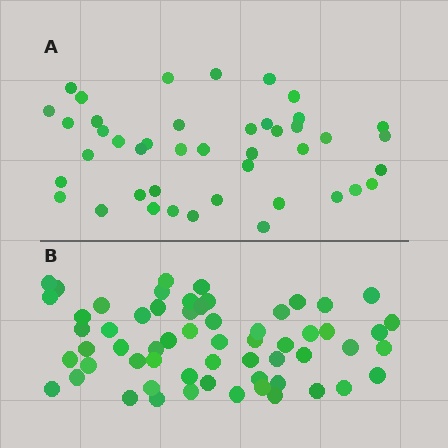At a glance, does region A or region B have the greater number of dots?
Region B (the bottom region) has more dots.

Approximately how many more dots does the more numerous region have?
Region B has approximately 15 more dots than region A.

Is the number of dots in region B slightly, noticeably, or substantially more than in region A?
Region B has noticeably more, but not dramatically so. The ratio is roughly 1.4 to 1.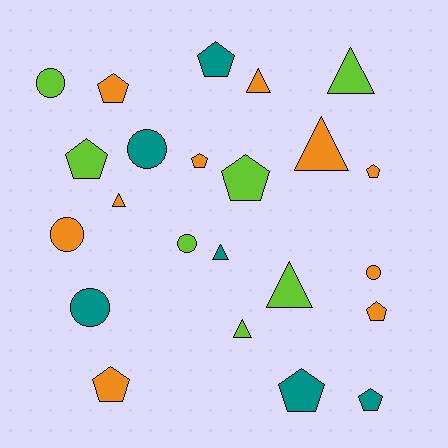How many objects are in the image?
There are 23 objects.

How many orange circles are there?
There are 2 orange circles.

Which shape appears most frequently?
Pentagon, with 10 objects.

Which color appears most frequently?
Orange, with 10 objects.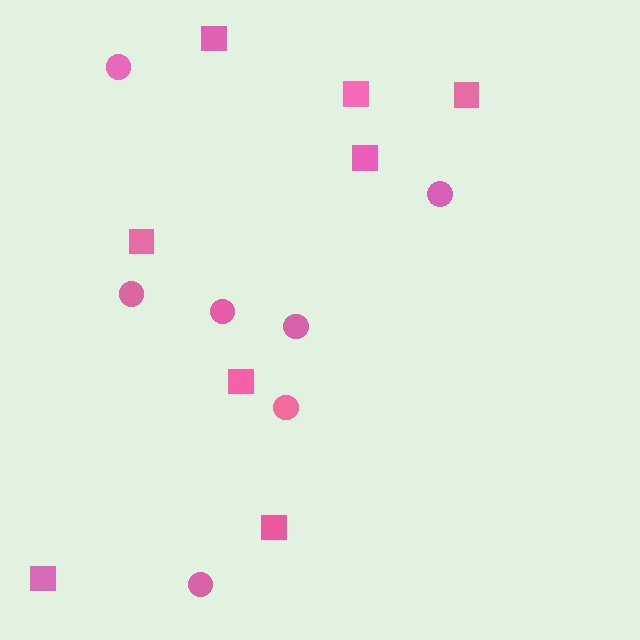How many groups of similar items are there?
There are 2 groups: one group of squares (8) and one group of circles (7).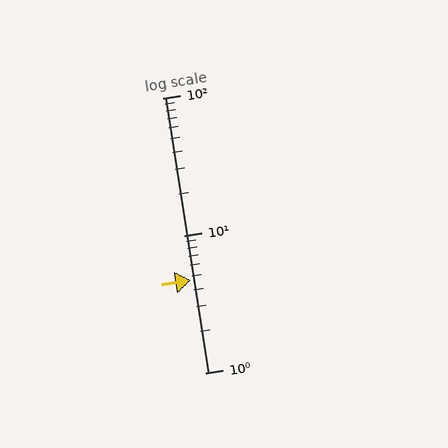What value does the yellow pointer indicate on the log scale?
The pointer indicates approximately 4.7.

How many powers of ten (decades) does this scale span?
The scale spans 2 decades, from 1 to 100.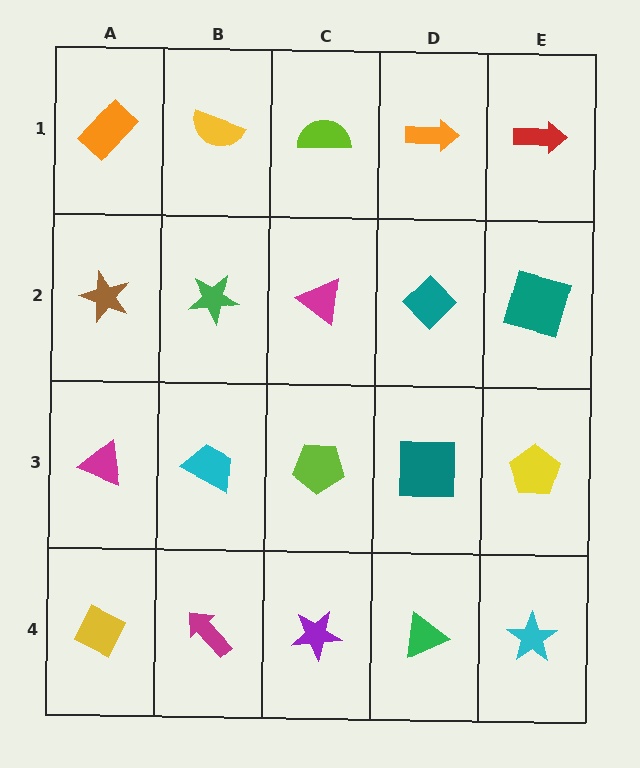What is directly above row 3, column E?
A teal square.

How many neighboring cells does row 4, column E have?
2.